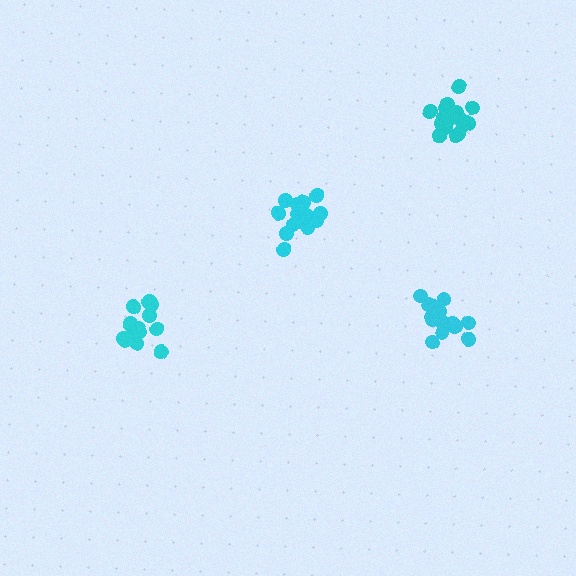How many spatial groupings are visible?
There are 4 spatial groupings.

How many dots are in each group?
Group 1: 16 dots, Group 2: 15 dots, Group 3: 21 dots, Group 4: 15 dots (67 total).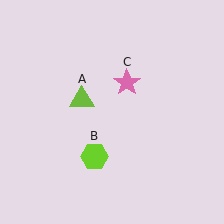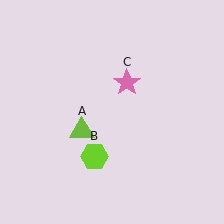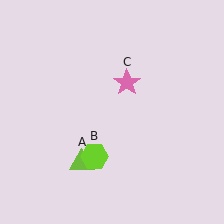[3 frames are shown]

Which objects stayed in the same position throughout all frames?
Lime hexagon (object B) and pink star (object C) remained stationary.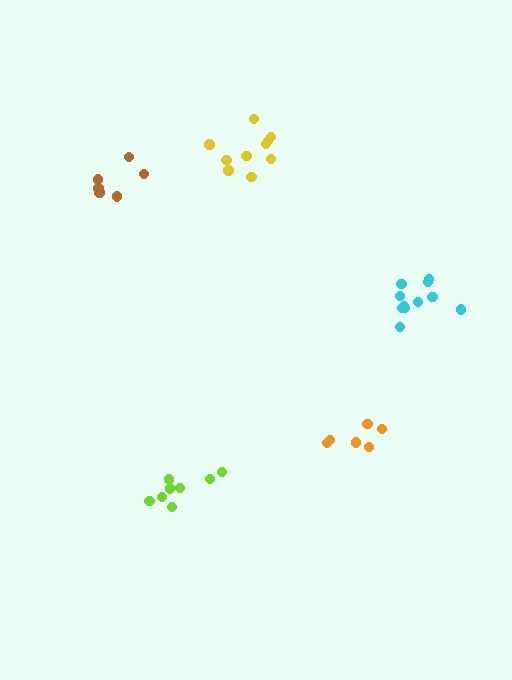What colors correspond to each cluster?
The clusters are colored: orange, yellow, lime, brown, cyan.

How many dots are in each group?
Group 1: 6 dots, Group 2: 10 dots, Group 3: 8 dots, Group 4: 6 dots, Group 5: 11 dots (41 total).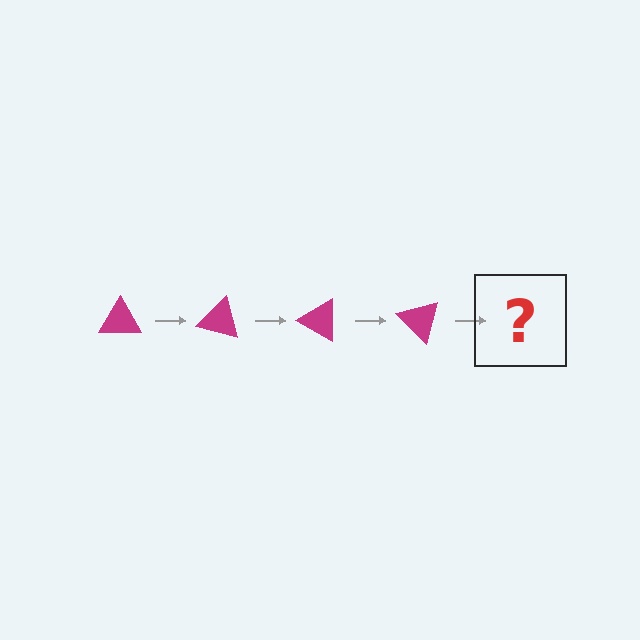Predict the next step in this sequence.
The next step is a magenta triangle rotated 60 degrees.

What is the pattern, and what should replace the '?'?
The pattern is that the triangle rotates 15 degrees each step. The '?' should be a magenta triangle rotated 60 degrees.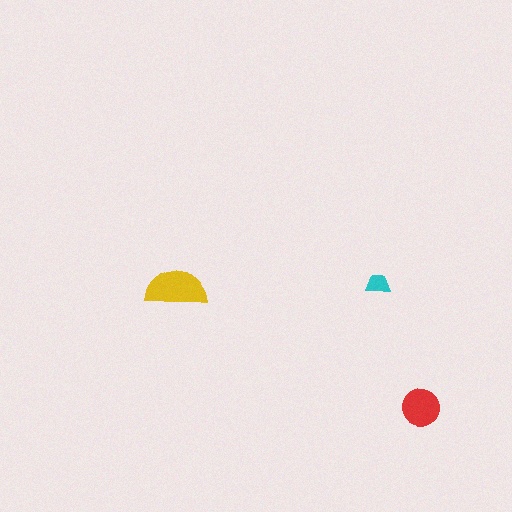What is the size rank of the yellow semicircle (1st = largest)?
1st.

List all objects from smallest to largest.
The cyan trapezoid, the red circle, the yellow semicircle.